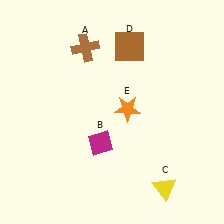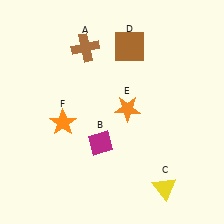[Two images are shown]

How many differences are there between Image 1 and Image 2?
There is 1 difference between the two images.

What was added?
An orange star (F) was added in Image 2.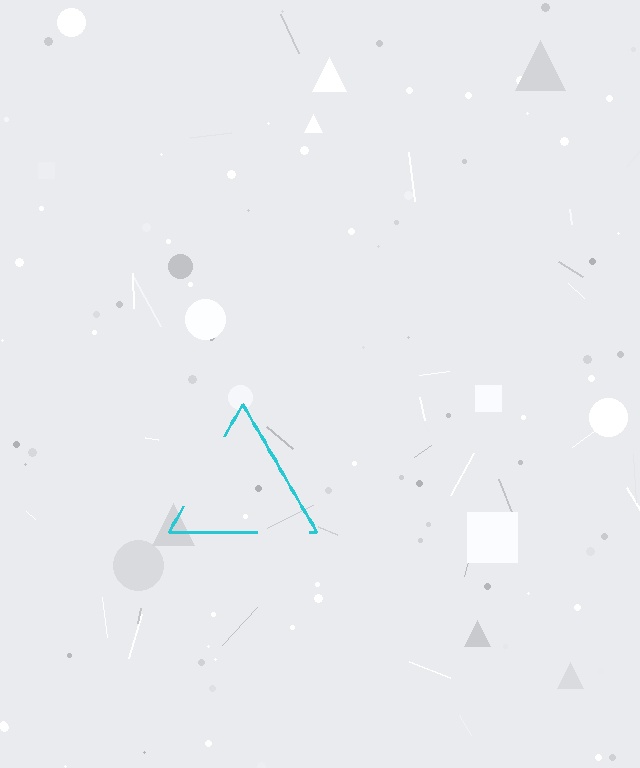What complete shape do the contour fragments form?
The contour fragments form a triangle.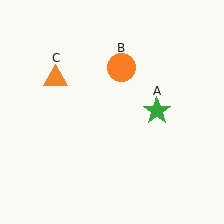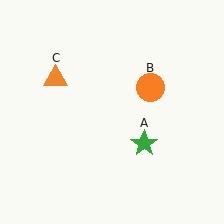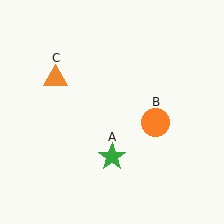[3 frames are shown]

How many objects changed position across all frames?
2 objects changed position: green star (object A), orange circle (object B).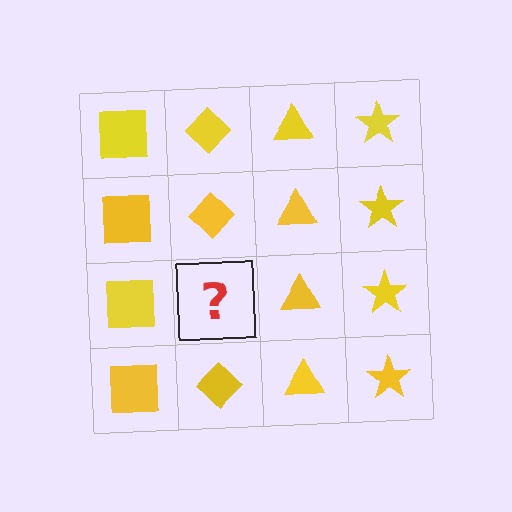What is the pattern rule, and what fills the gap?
The rule is that each column has a consistent shape. The gap should be filled with a yellow diamond.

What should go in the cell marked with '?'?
The missing cell should contain a yellow diamond.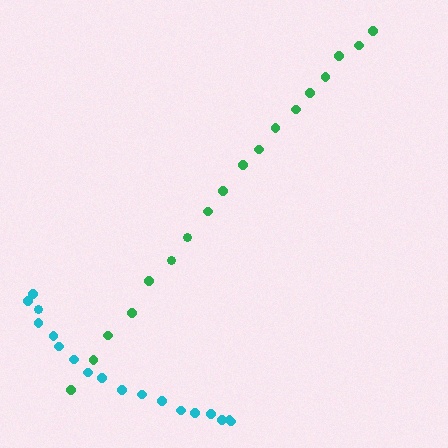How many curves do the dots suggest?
There are 2 distinct paths.